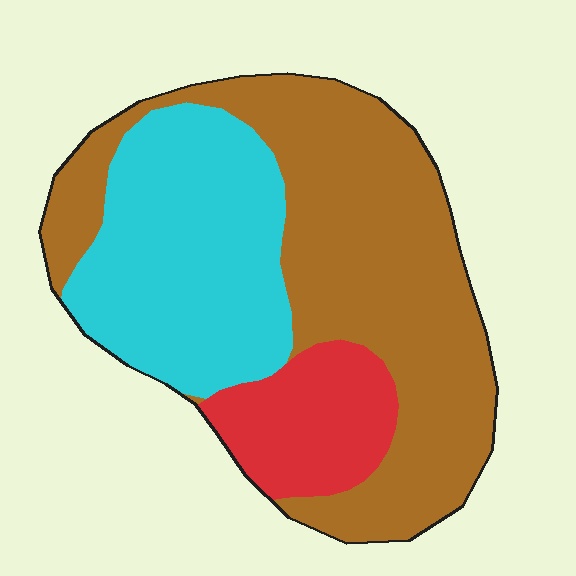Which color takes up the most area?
Brown, at roughly 50%.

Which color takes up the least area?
Red, at roughly 15%.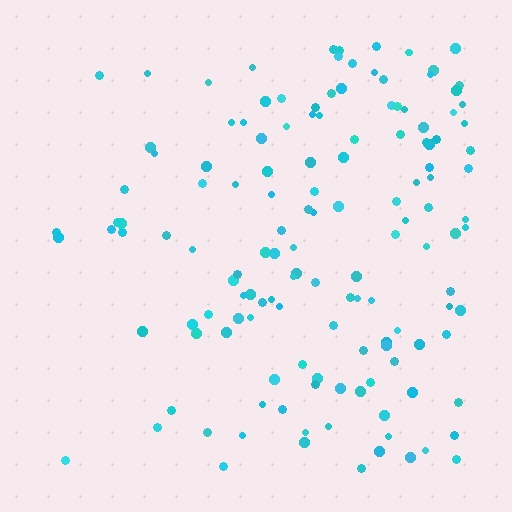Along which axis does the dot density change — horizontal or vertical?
Horizontal.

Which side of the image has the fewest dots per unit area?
The left.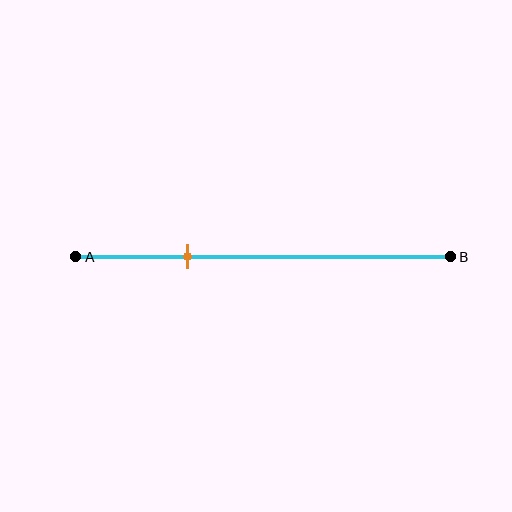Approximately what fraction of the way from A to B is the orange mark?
The orange mark is approximately 30% of the way from A to B.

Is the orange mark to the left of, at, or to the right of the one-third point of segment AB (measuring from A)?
The orange mark is to the left of the one-third point of segment AB.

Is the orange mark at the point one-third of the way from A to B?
No, the mark is at about 30% from A, not at the 33% one-third point.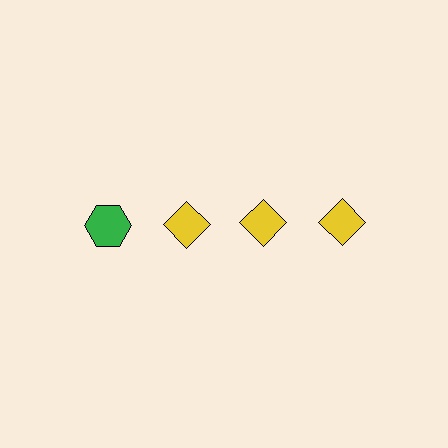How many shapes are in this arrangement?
There are 4 shapes arranged in a grid pattern.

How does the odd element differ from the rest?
It differs in both color (green instead of yellow) and shape (hexagon instead of diamond).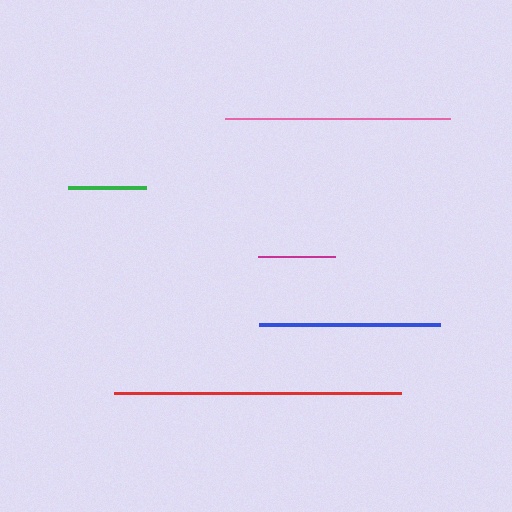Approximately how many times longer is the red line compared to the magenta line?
The red line is approximately 3.7 times the length of the magenta line.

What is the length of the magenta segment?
The magenta segment is approximately 77 pixels long.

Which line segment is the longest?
The red line is the longest at approximately 287 pixels.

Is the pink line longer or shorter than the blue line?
The pink line is longer than the blue line.